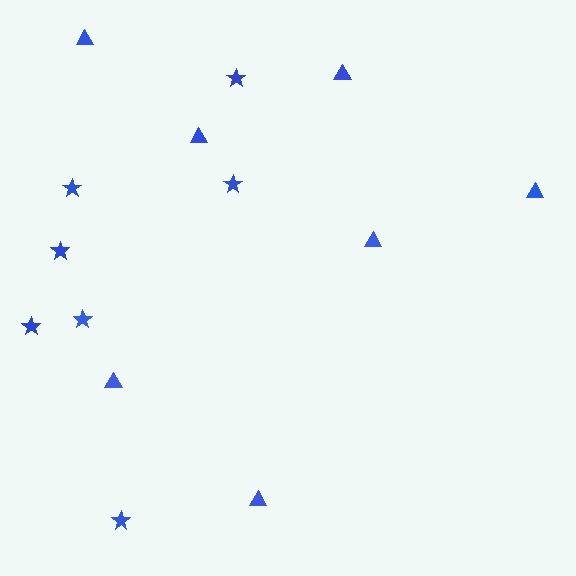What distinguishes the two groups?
There are 2 groups: one group of triangles (7) and one group of stars (7).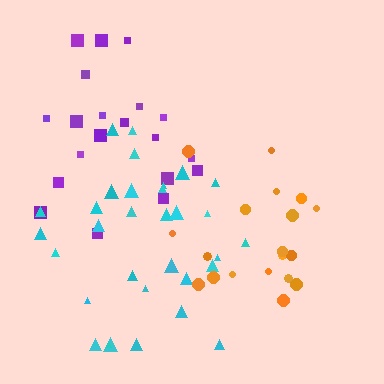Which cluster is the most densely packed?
Orange.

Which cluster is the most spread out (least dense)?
Purple.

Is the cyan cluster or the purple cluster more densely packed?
Cyan.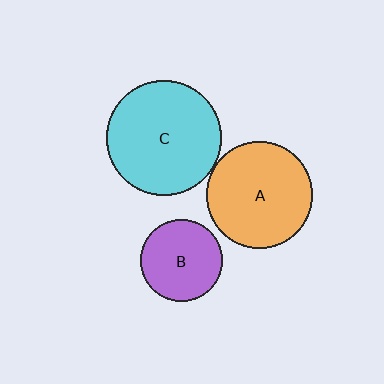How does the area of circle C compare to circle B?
Approximately 2.0 times.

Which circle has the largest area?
Circle C (cyan).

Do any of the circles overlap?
No, none of the circles overlap.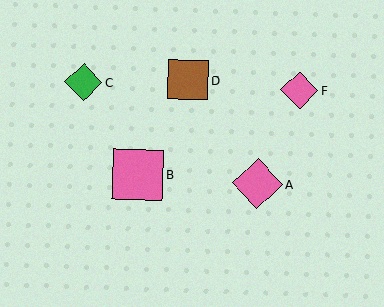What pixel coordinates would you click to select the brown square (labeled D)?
Click at (188, 80) to select the brown square D.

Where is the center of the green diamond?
The center of the green diamond is at (84, 82).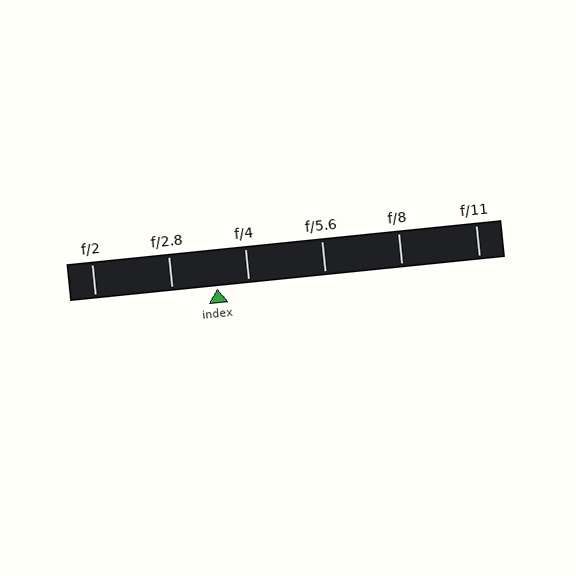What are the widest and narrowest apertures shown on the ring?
The widest aperture shown is f/2 and the narrowest is f/11.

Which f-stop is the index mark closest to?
The index mark is closest to f/4.